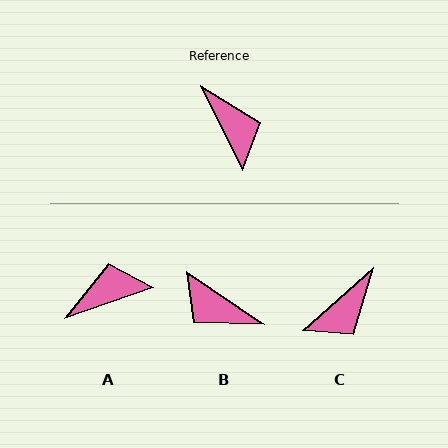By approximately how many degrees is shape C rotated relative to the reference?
Approximately 75 degrees clockwise.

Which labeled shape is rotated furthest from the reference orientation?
B, about 151 degrees away.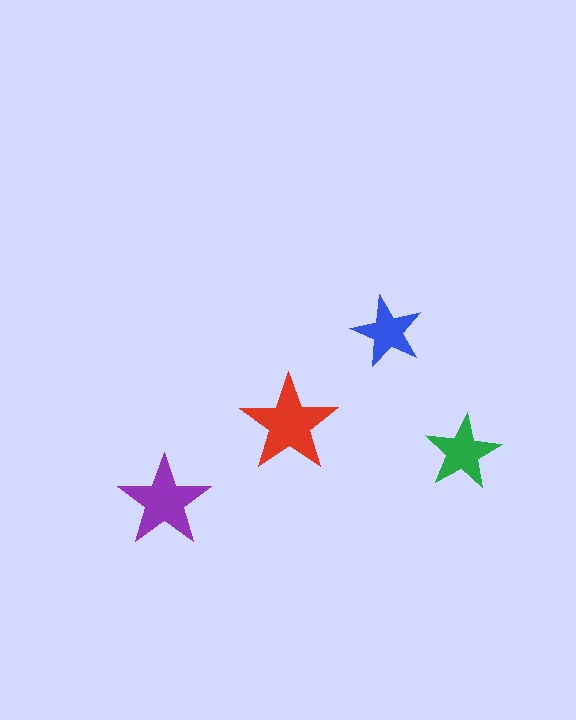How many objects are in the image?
There are 4 objects in the image.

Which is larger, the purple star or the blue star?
The purple one.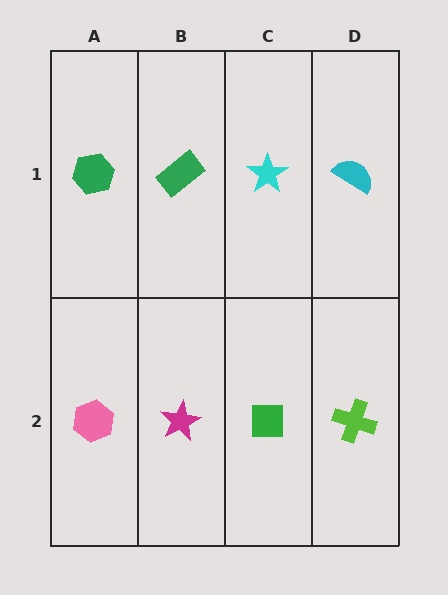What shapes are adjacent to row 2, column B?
A green rectangle (row 1, column B), a pink hexagon (row 2, column A), a green square (row 2, column C).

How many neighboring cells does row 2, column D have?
2.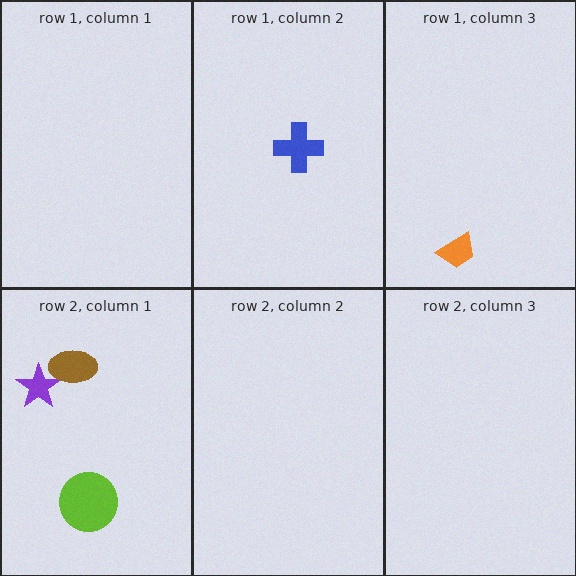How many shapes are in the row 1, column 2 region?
1.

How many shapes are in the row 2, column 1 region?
3.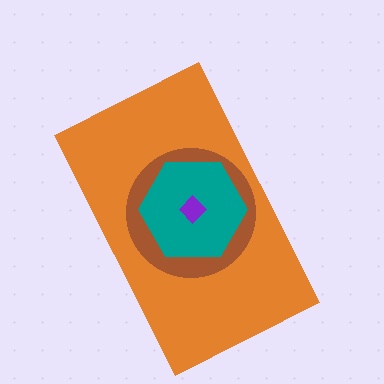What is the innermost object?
The purple diamond.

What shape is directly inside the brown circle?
The teal hexagon.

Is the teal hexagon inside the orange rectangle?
Yes.